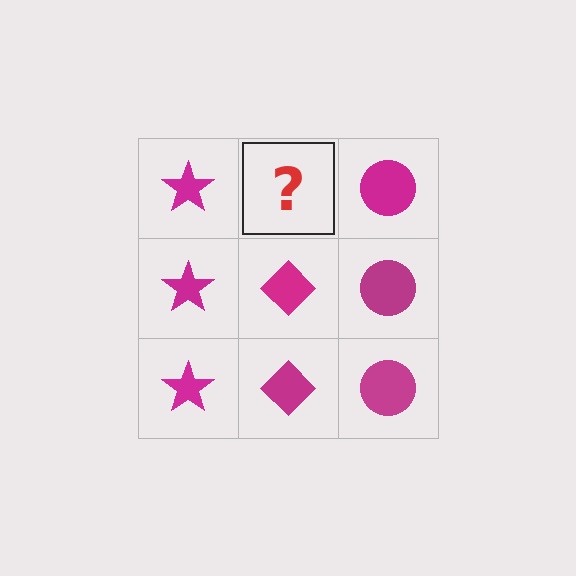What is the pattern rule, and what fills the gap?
The rule is that each column has a consistent shape. The gap should be filled with a magenta diamond.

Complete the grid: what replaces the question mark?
The question mark should be replaced with a magenta diamond.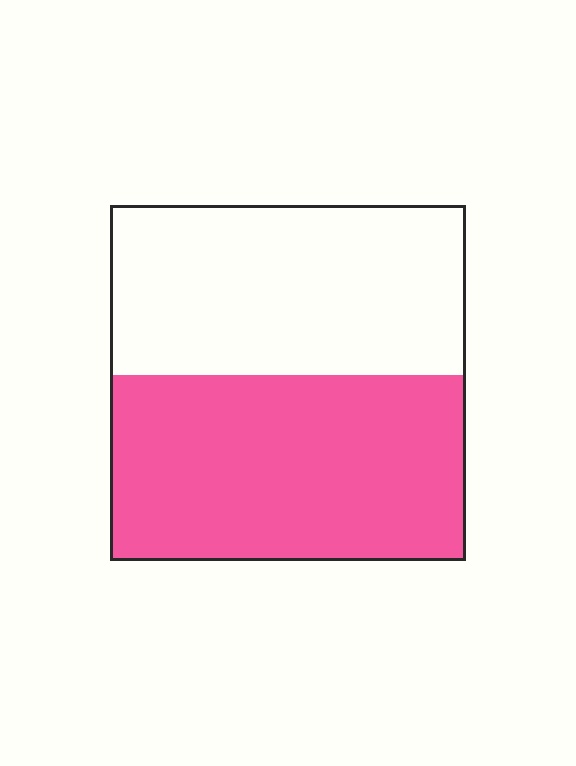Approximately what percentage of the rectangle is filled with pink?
Approximately 50%.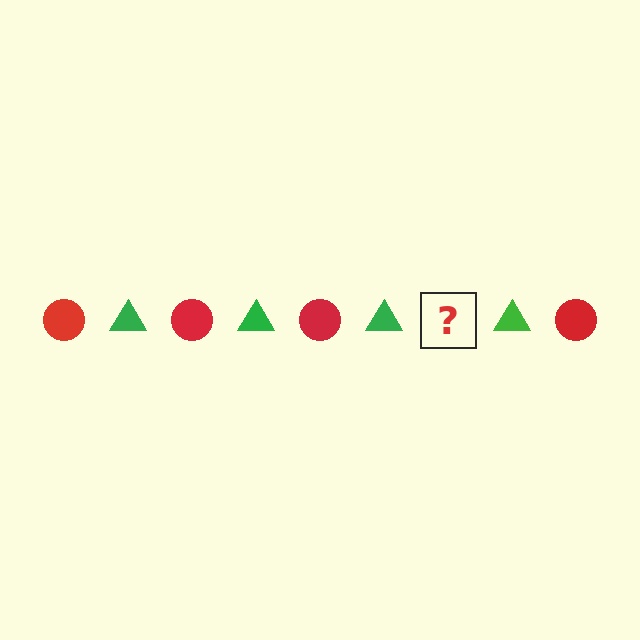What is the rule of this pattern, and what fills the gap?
The rule is that the pattern alternates between red circle and green triangle. The gap should be filled with a red circle.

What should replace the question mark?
The question mark should be replaced with a red circle.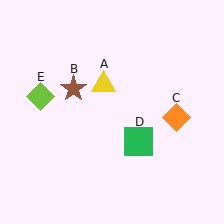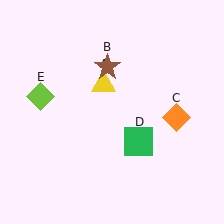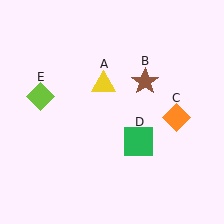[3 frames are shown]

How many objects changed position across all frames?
1 object changed position: brown star (object B).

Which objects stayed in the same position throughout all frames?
Yellow triangle (object A) and orange diamond (object C) and green square (object D) and lime diamond (object E) remained stationary.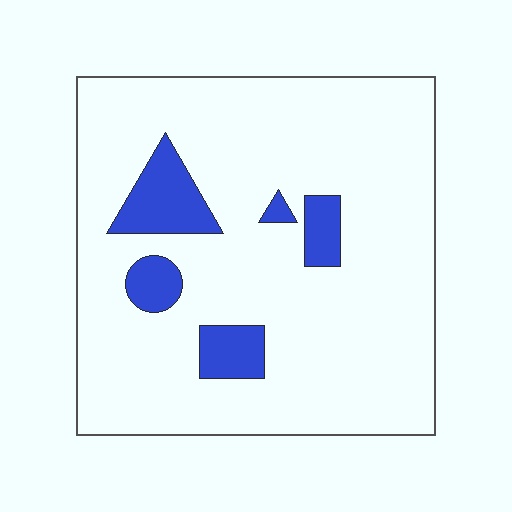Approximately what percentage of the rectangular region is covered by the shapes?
Approximately 10%.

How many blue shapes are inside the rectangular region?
5.